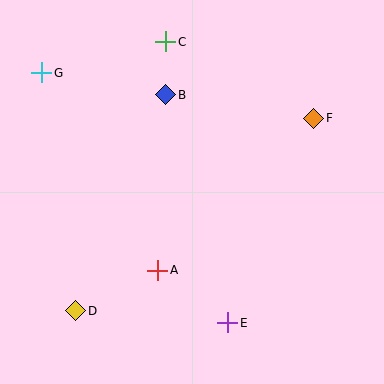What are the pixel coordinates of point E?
Point E is at (228, 323).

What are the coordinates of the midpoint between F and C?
The midpoint between F and C is at (240, 80).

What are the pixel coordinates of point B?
Point B is at (166, 95).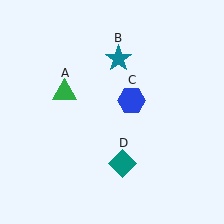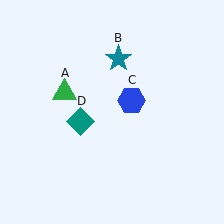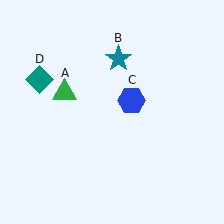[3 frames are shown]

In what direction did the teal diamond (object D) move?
The teal diamond (object D) moved up and to the left.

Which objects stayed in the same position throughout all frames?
Green triangle (object A) and teal star (object B) and blue hexagon (object C) remained stationary.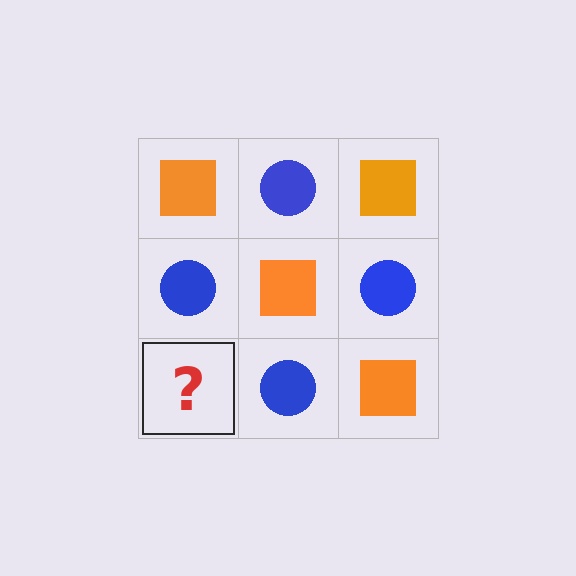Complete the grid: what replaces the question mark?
The question mark should be replaced with an orange square.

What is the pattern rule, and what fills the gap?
The rule is that it alternates orange square and blue circle in a checkerboard pattern. The gap should be filled with an orange square.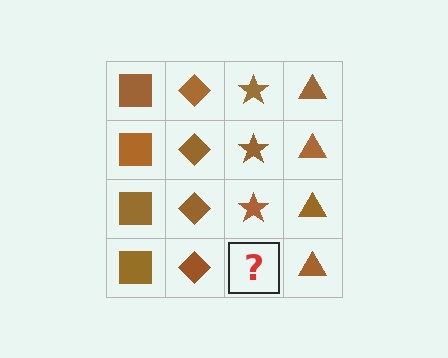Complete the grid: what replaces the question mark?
The question mark should be replaced with a brown star.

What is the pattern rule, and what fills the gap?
The rule is that each column has a consistent shape. The gap should be filled with a brown star.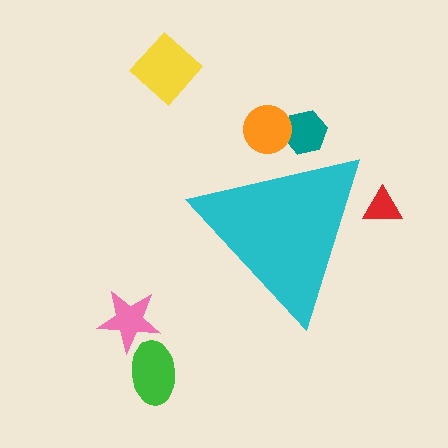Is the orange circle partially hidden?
Yes, the orange circle is partially hidden behind the cyan triangle.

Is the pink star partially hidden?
No, the pink star is fully visible.